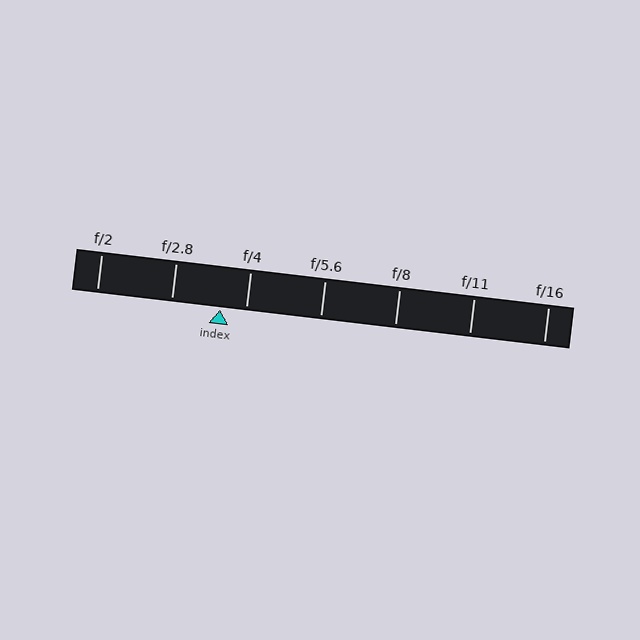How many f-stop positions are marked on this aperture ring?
There are 7 f-stop positions marked.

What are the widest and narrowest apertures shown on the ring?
The widest aperture shown is f/2 and the narrowest is f/16.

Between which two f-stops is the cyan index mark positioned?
The index mark is between f/2.8 and f/4.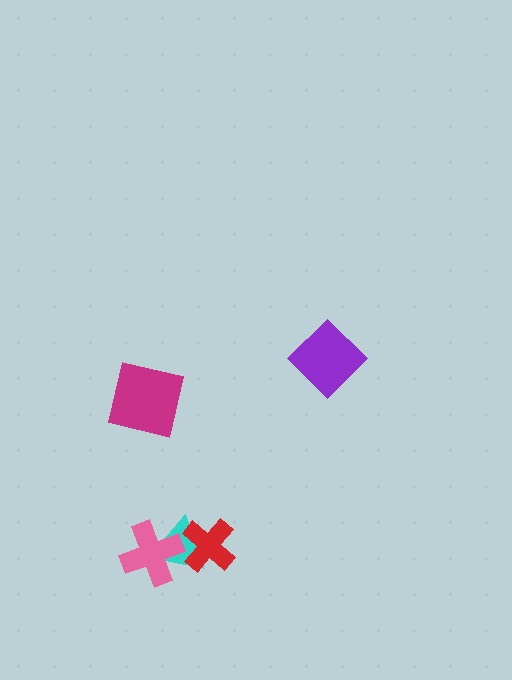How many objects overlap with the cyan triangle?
2 objects overlap with the cyan triangle.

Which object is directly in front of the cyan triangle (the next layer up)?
The red cross is directly in front of the cyan triangle.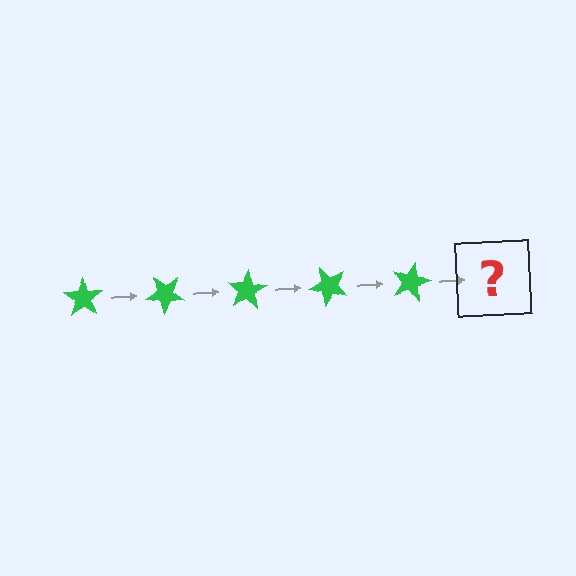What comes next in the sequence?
The next element should be a green star rotated 200 degrees.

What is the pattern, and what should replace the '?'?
The pattern is that the star rotates 40 degrees each step. The '?' should be a green star rotated 200 degrees.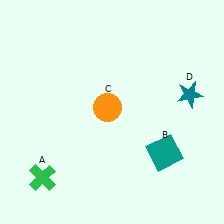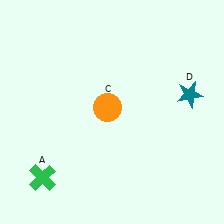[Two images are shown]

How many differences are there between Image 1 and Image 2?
There is 1 difference between the two images.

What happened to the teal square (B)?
The teal square (B) was removed in Image 2. It was in the bottom-right area of Image 1.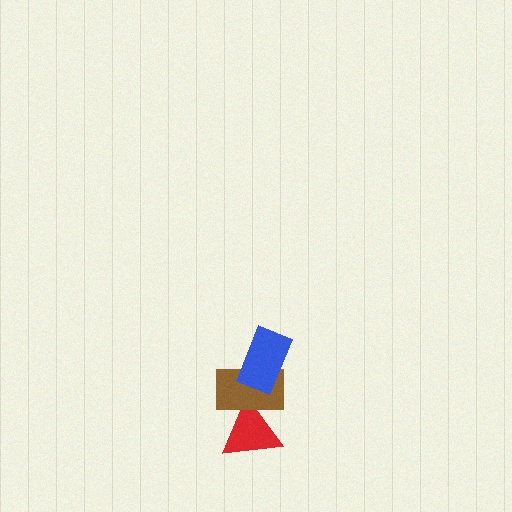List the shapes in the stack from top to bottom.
From top to bottom: the blue rectangle, the brown rectangle, the red triangle.